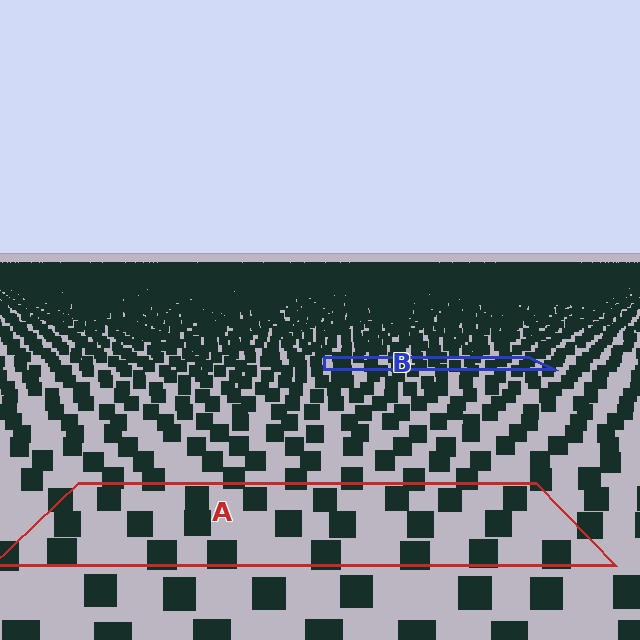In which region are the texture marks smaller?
The texture marks are smaller in region B, because it is farther away.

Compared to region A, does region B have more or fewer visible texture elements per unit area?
Region B has more texture elements per unit area — they are packed more densely because it is farther away.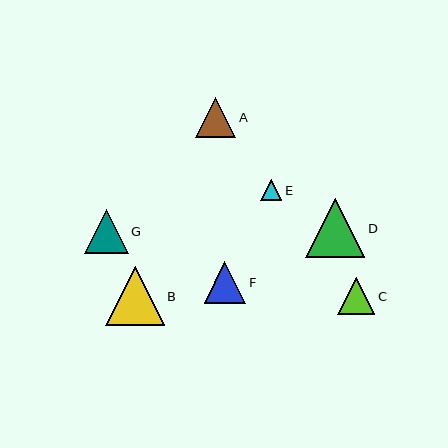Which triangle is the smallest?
Triangle E is the smallest with a size of approximately 21 pixels.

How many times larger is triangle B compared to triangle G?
Triangle B is approximately 1.3 times the size of triangle G.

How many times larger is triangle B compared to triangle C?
Triangle B is approximately 1.6 times the size of triangle C.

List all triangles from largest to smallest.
From largest to smallest: D, B, G, F, A, C, E.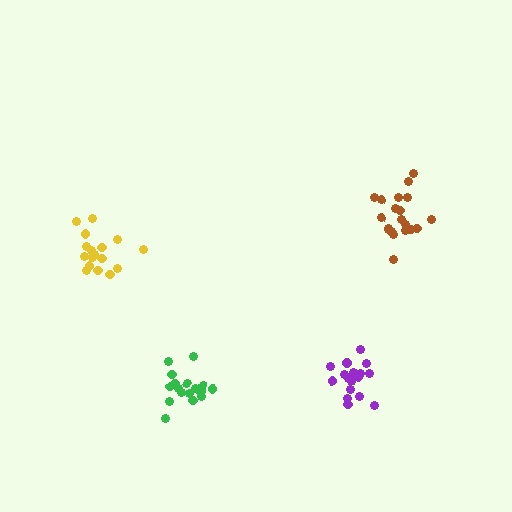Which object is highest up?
The brown cluster is topmost.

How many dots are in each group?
Group 1: 19 dots, Group 2: 20 dots, Group 3: 18 dots, Group 4: 17 dots (74 total).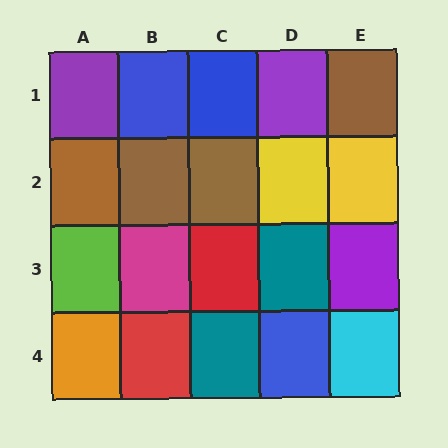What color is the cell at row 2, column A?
Brown.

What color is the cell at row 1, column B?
Blue.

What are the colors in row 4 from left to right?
Orange, red, teal, blue, cyan.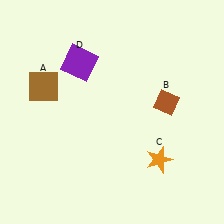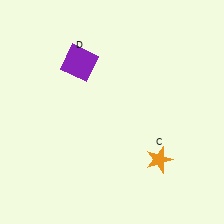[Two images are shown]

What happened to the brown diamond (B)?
The brown diamond (B) was removed in Image 2. It was in the top-right area of Image 1.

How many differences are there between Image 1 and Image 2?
There are 2 differences between the two images.